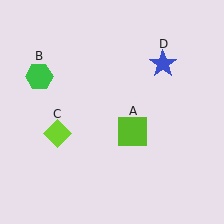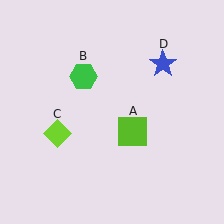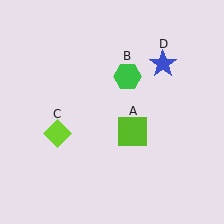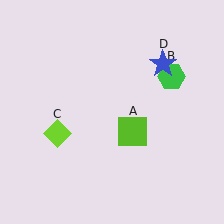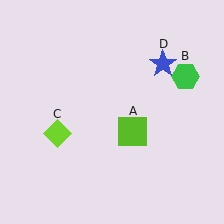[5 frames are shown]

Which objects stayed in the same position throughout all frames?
Lime square (object A) and lime diamond (object C) and blue star (object D) remained stationary.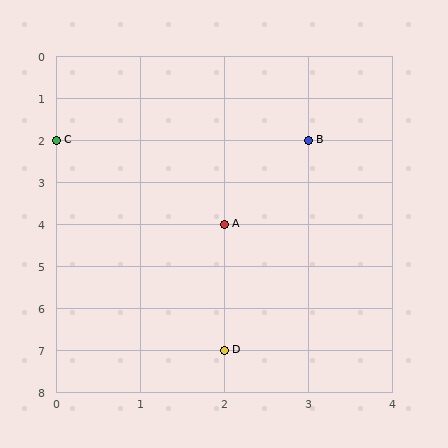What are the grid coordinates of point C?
Point C is at grid coordinates (0, 2).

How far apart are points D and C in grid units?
Points D and C are 2 columns and 5 rows apart (about 5.4 grid units diagonally).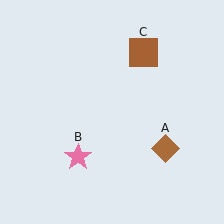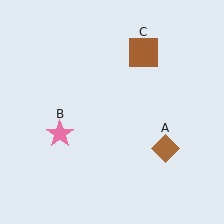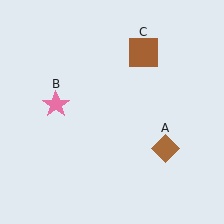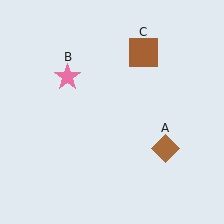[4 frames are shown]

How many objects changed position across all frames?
1 object changed position: pink star (object B).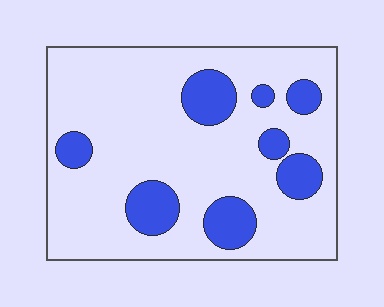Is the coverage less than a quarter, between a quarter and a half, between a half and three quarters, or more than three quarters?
Less than a quarter.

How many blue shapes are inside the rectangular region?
8.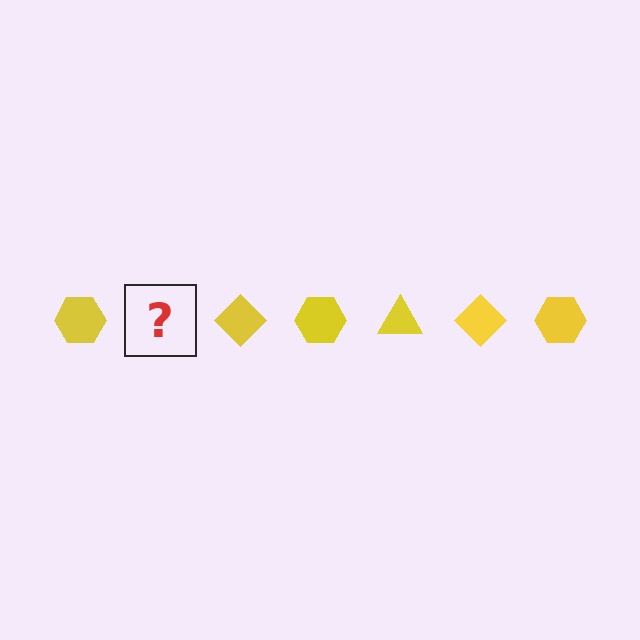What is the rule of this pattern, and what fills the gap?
The rule is that the pattern cycles through hexagon, triangle, diamond shapes in yellow. The gap should be filled with a yellow triangle.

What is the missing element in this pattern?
The missing element is a yellow triangle.